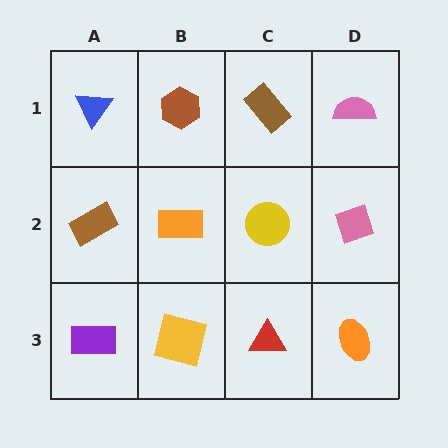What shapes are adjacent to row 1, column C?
A yellow circle (row 2, column C), a brown hexagon (row 1, column B), a pink semicircle (row 1, column D).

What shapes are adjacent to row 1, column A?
A brown rectangle (row 2, column A), a brown hexagon (row 1, column B).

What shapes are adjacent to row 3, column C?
A yellow circle (row 2, column C), a yellow square (row 3, column B), an orange ellipse (row 3, column D).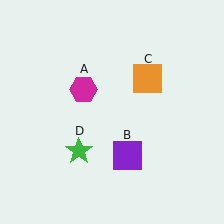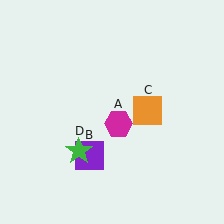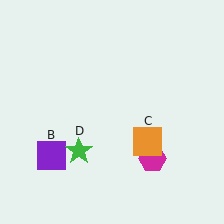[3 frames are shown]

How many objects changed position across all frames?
3 objects changed position: magenta hexagon (object A), purple square (object B), orange square (object C).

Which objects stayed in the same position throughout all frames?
Green star (object D) remained stationary.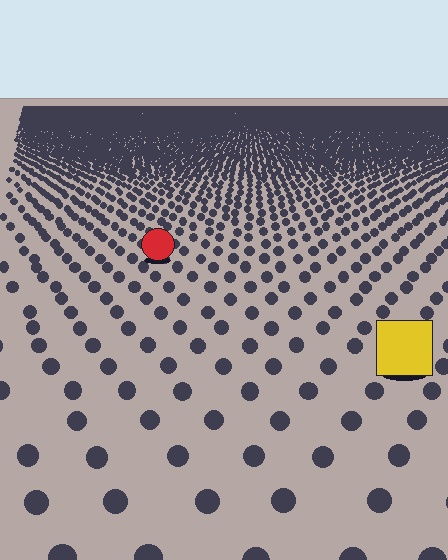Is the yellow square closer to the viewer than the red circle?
Yes. The yellow square is closer — you can tell from the texture gradient: the ground texture is coarser near it.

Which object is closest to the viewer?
The yellow square is closest. The texture marks near it are larger and more spread out.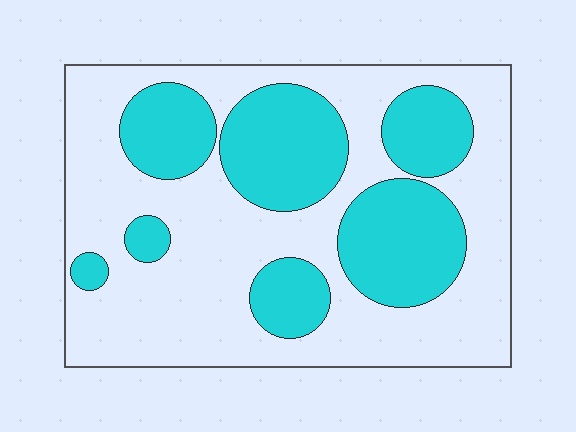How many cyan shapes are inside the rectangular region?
7.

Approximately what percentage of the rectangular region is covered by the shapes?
Approximately 35%.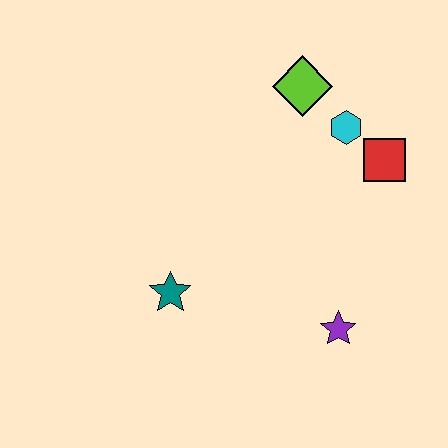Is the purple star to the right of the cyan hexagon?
No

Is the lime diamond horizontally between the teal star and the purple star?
Yes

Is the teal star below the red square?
Yes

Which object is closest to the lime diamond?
The cyan hexagon is closest to the lime diamond.